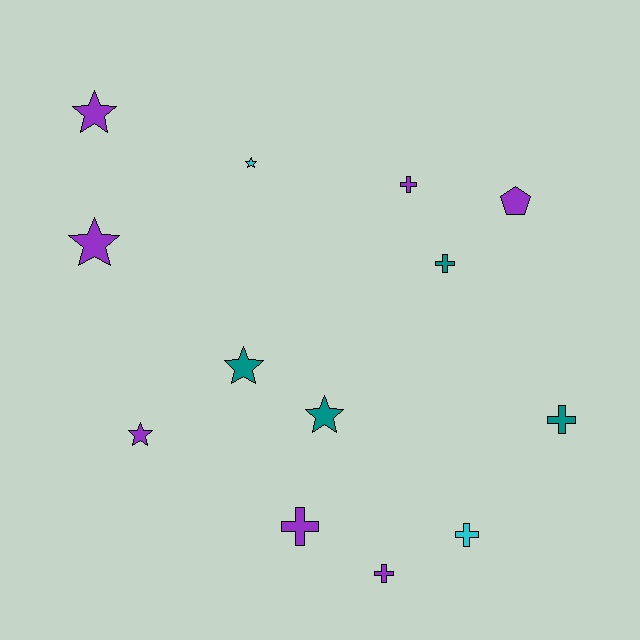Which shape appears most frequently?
Cross, with 6 objects.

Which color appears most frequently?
Purple, with 7 objects.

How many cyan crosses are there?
There is 1 cyan cross.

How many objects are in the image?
There are 13 objects.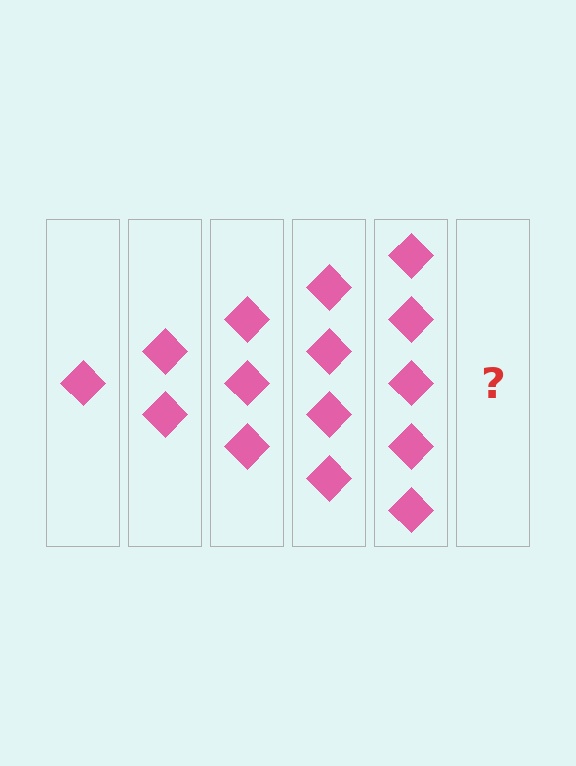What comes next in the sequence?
The next element should be 6 diamonds.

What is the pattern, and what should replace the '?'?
The pattern is that each step adds one more diamond. The '?' should be 6 diamonds.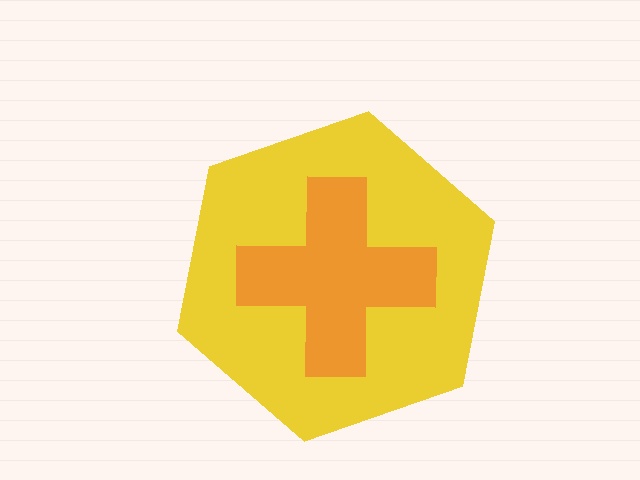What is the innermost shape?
The orange cross.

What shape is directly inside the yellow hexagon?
The orange cross.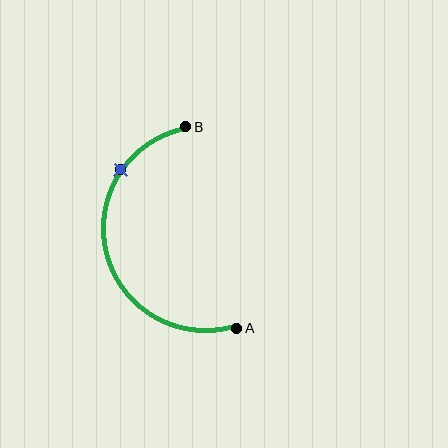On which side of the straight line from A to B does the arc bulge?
The arc bulges to the left of the straight line connecting A and B.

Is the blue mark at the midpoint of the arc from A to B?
No. The blue mark lies on the arc but is closer to endpoint B. The arc midpoint would be at the point on the curve equidistant along the arc from both A and B.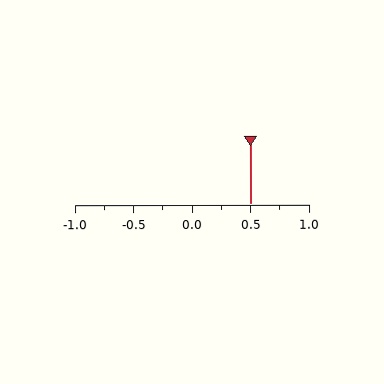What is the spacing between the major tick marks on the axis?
The major ticks are spaced 0.5 apart.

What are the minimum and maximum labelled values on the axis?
The axis runs from -1.0 to 1.0.